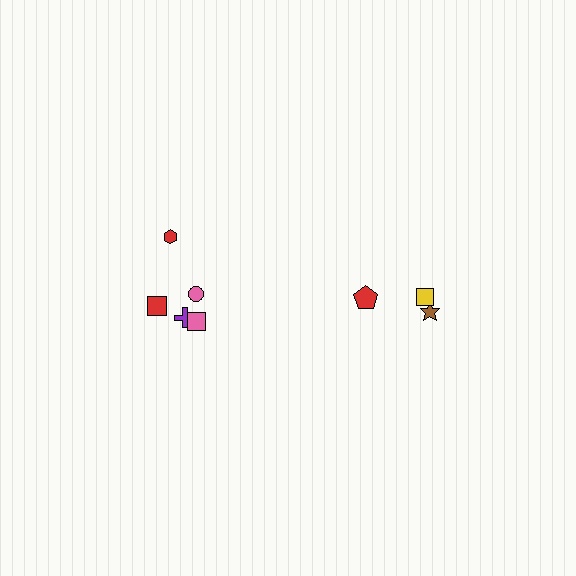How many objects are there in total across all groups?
There are 8 objects.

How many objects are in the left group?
There are 5 objects.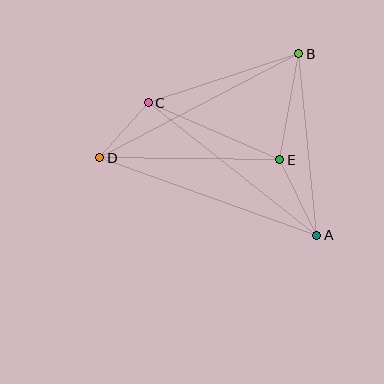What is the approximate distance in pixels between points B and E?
The distance between B and E is approximately 108 pixels.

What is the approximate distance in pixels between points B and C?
The distance between B and C is approximately 158 pixels.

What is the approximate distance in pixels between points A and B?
The distance between A and B is approximately 183 pixels.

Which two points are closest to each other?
Points C and D are closest to each other.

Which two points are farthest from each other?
Points A and D are farthest from each other.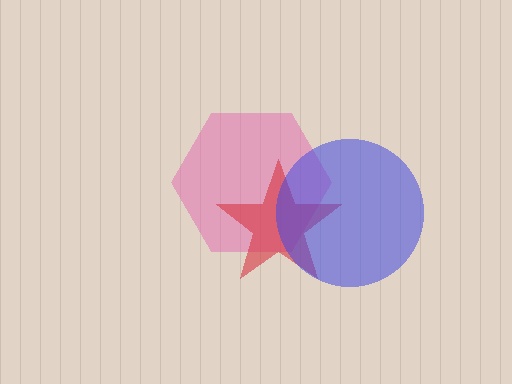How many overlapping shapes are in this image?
There are 3 overlapping shapes in the image.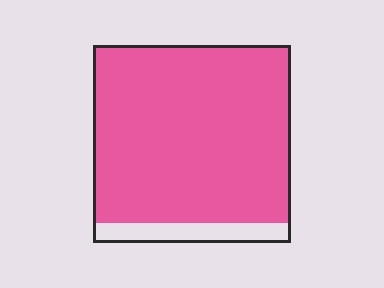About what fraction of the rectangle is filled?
About nine tenths (9/10).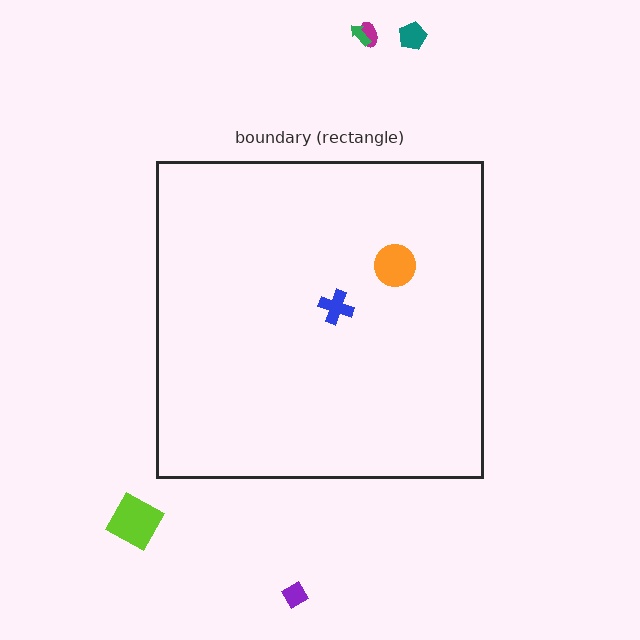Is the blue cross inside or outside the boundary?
Inside.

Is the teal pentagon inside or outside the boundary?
Outside.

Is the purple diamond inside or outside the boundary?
Outside.